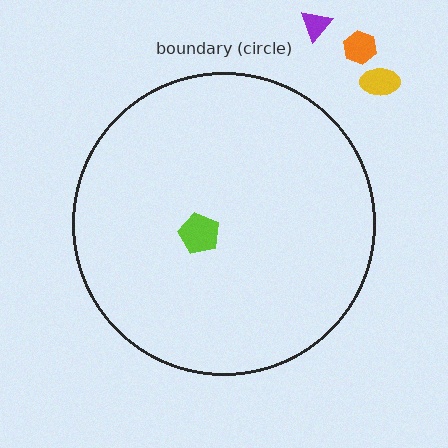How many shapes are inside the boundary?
1 inside, 3 outside.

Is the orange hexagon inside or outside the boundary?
Outside.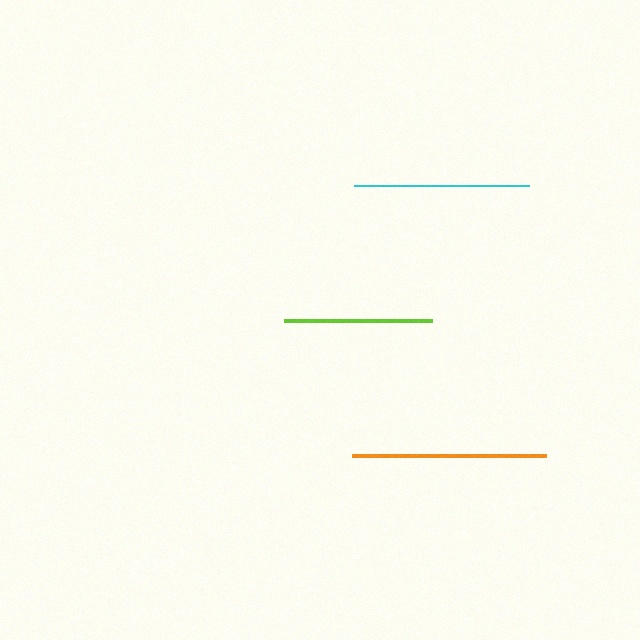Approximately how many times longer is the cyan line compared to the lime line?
The cyan line is approximately 1.2 times the length of the lime line.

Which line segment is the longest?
The orange line is the longest at approximately 194 pixels.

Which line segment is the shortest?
The lime line is the shortest at approximately 148 pixels.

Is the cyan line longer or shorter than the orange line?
The orange line is longer than the cyan line.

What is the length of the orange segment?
The orange segment is approximately 194 pixels long.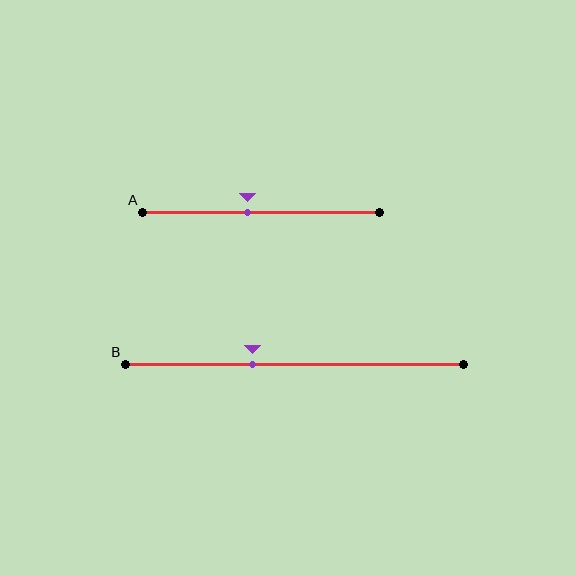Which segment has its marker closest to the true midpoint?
Segment A has its marker closest to the true midpoint.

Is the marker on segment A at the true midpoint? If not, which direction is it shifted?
No, the marker on segment A is shifted to the left by about 6% of the segment length.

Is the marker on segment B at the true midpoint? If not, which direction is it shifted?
No, the marker on segment B is shifted to the left by about 13% of the segment length.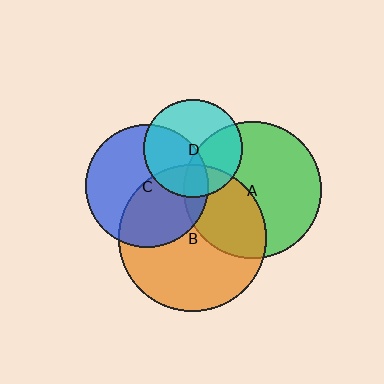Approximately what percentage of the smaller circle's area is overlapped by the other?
Approximately 10%.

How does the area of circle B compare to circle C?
Approximately 1.4 times.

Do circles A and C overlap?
Yes.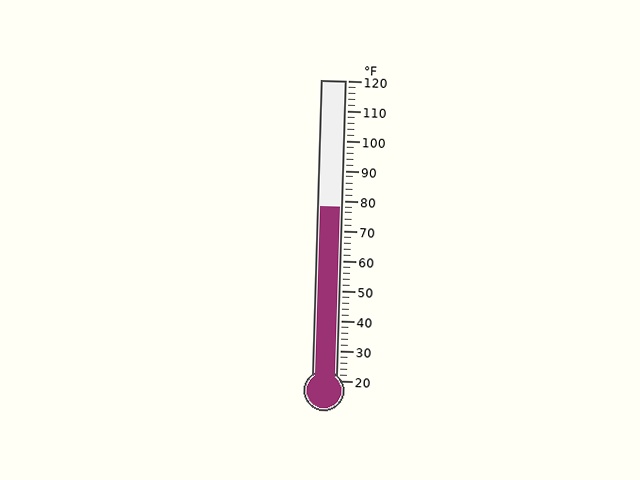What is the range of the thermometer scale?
The thermometer scale ranges from 20°F to 120°F.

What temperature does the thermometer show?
The thermometer shows approximately 78°F.